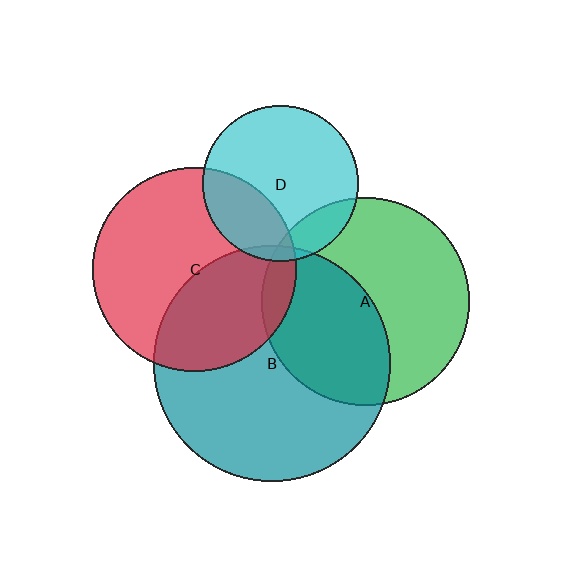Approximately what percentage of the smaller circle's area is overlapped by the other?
Approximately 15%.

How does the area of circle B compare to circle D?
Approximately 2.3 times.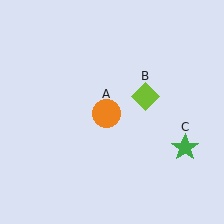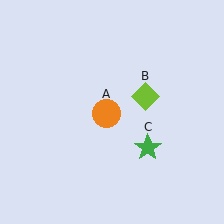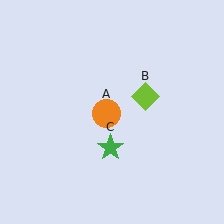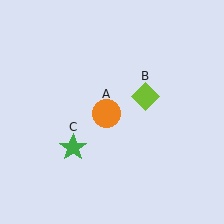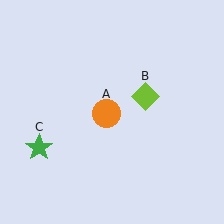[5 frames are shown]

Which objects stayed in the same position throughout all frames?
Orange circle (object A) and lime diamond (object B) remained stationary.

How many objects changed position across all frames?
1 object changed position: green star (object C).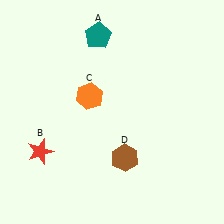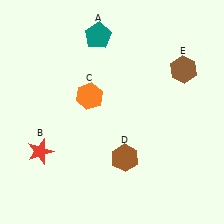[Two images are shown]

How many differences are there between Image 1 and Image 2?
There is 1 difference between the two images.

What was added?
A brown hexagon (E) was added in Image 2.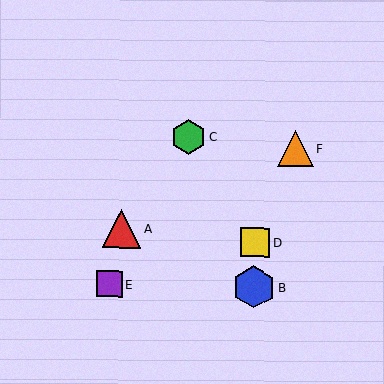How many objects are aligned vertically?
2 objects (B, D) are aligned vertically.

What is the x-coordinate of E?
Object E is at x≈110.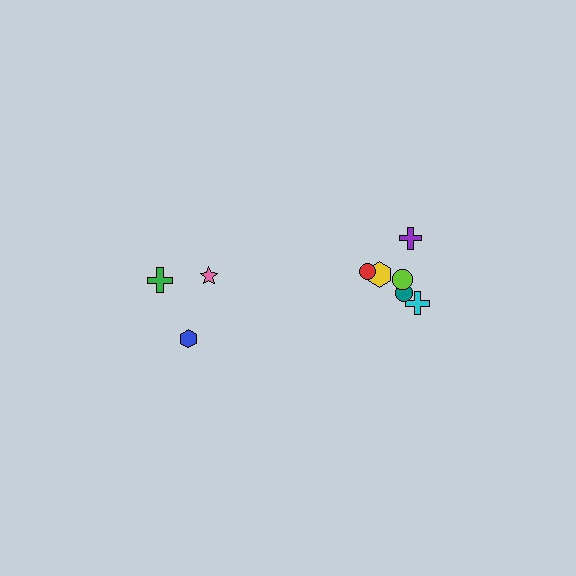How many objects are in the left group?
There are 3 objects.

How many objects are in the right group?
There are 6 objects.